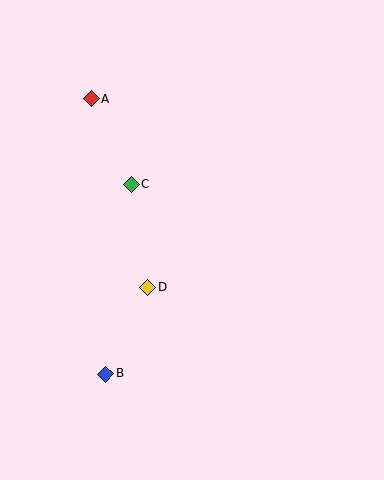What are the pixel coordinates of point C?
Point C is at (131, 185).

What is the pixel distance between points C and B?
The distance between C and B is 191 pixels.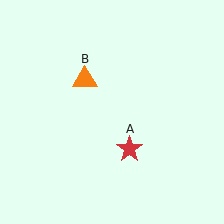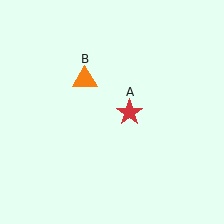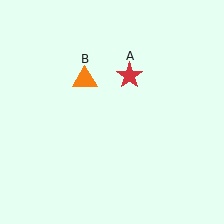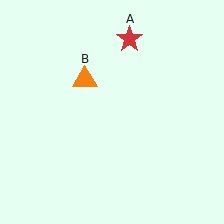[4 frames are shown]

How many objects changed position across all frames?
1 object changed position: red star (object A).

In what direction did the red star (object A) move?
The red star (object A) moved up.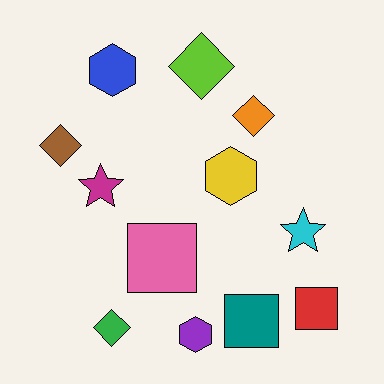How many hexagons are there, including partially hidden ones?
There are 3 hexagons.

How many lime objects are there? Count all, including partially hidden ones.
There is 1 lime object.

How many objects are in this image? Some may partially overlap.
There are 12 objects.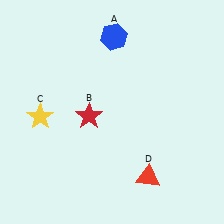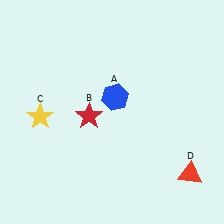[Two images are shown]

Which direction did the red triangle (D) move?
The red triangle (D) moved right.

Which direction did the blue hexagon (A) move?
The blue hexagon (A) moved down.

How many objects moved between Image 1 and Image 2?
2 objects moved between the two images.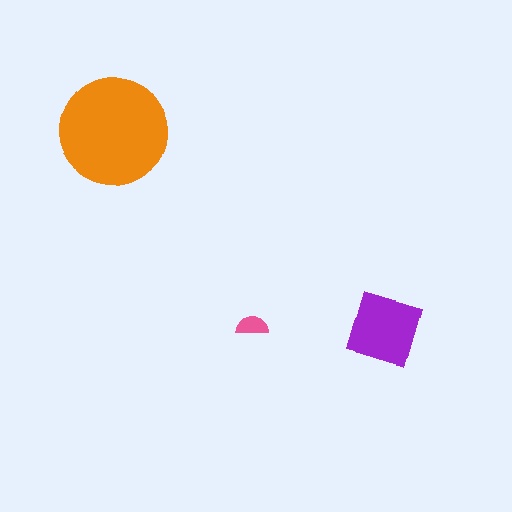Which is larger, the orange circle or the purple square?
The orange circle.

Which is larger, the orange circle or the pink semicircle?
The orange circle.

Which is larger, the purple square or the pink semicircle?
The purple square.